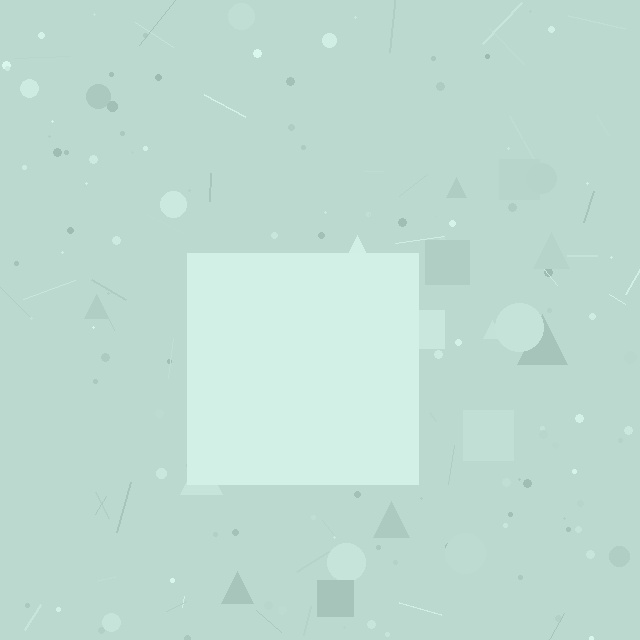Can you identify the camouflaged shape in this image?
The camouflaged shape is a square.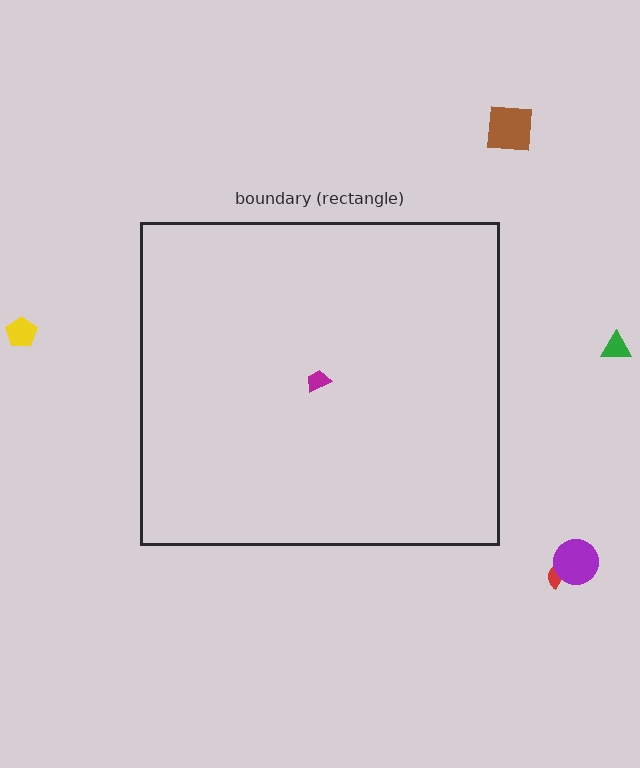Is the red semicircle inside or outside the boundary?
Outside.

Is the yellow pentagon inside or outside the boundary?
Outside.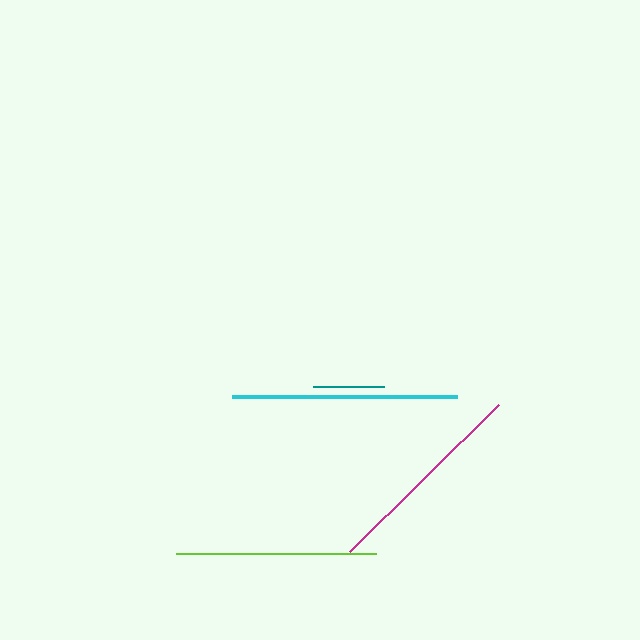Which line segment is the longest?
The cyan line is the longest at approximately 226 pixels.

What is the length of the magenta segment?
The magenta segment is approximately 210 pixels long.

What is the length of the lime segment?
The lime segment is approximately 200 pixels long.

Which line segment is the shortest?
The teal line is the shortest at approximately 71 pixels.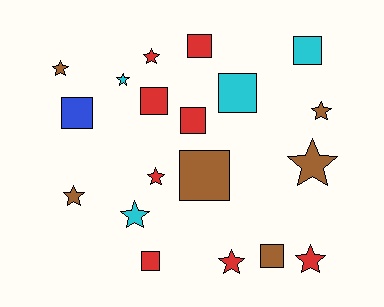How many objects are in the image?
There are 19 objects.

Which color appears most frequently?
Red, with 8 objects.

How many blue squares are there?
There is 1 blue square.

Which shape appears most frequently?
Star, with 10 objects.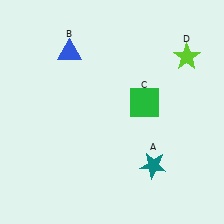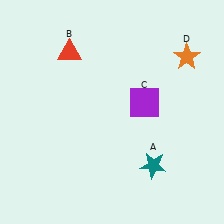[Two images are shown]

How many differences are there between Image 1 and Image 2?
There are 3 differences between the two images.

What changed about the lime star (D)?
In Image 1, D is lime. In Image 2, it changed to orange.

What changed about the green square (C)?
In Image 1, C is green. In Image 2, it changed to purple.